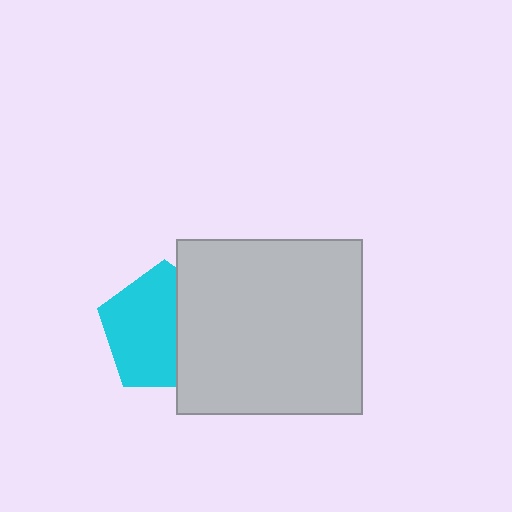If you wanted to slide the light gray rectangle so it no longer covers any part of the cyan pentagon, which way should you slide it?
Slide it right — that is the most direct way to separate the two shapes.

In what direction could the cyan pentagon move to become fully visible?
The cyan pentagon could move left. That would shift it out from behind the light gray rectangle entirely.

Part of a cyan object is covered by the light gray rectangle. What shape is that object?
It is a pentagon.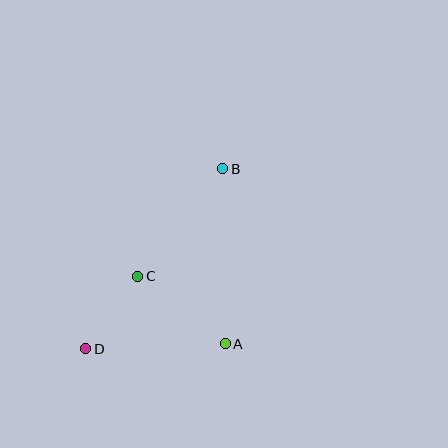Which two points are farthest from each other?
Points B and D are farthest from each other.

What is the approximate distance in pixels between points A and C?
The distance between A and C is approximately 110 pixels.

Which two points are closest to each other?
Points C and D are closest to each other.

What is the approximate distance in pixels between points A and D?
The distance between A and D is approximately 140 pixels.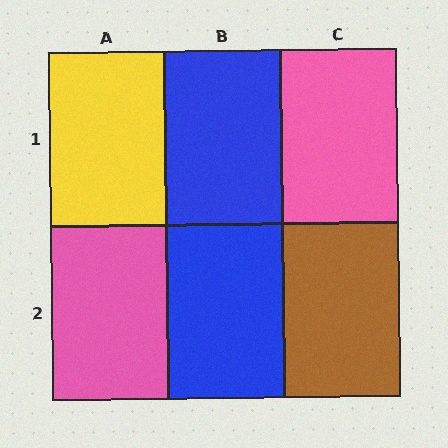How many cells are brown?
1 cell is brown.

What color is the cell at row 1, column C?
Pink.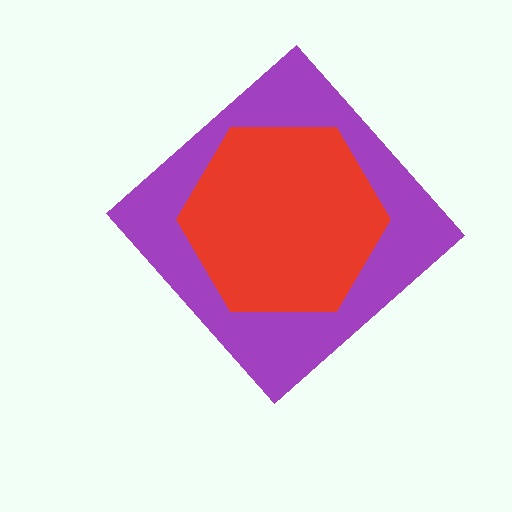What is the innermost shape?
The red hexagon.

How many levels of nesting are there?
2.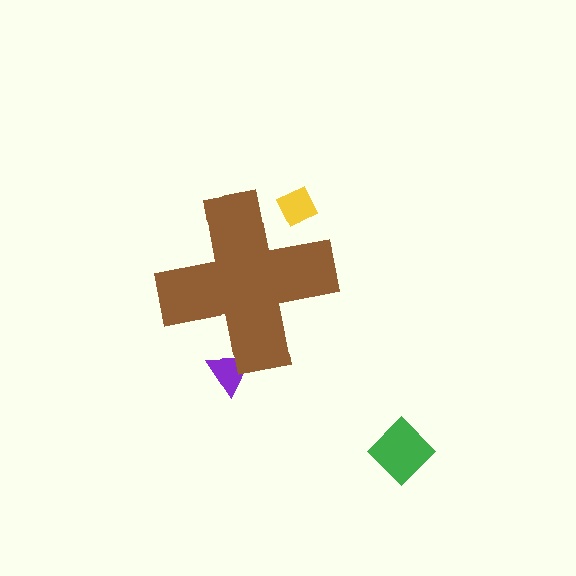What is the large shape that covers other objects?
A brown cross.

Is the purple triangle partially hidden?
Yes, the purple triangle is partially hidden behind the brown cross.